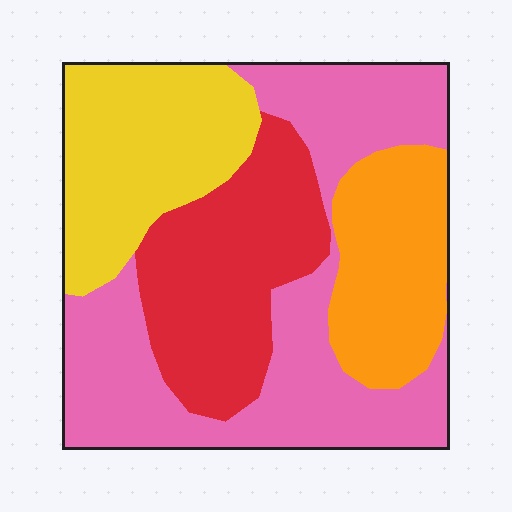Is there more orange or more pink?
Pink.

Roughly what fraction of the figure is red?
Red covers roughly 25% of the figure.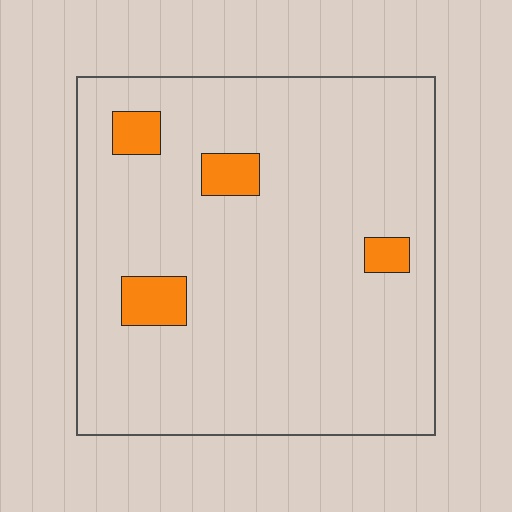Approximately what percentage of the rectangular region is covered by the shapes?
Approximately 5%.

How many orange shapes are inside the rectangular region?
4.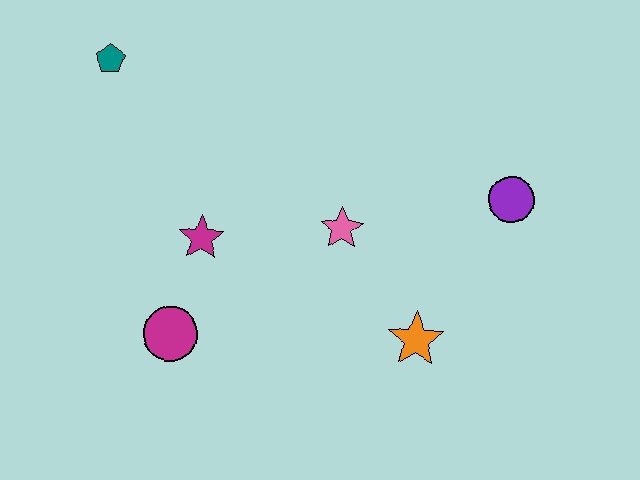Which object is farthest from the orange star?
The teal pentagon is farthest from the orange star.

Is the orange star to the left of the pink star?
No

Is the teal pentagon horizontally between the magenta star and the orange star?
No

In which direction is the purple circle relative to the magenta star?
The purple circle is to the right of the magenta star.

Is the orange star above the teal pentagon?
No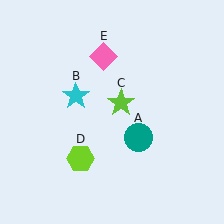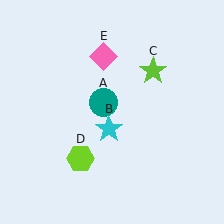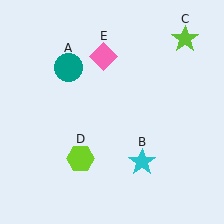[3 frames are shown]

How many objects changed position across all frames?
3 objects changed position: teal circle (object A), cyan star (object B), lime star (object C).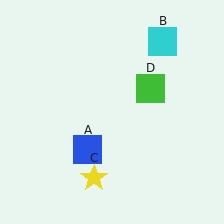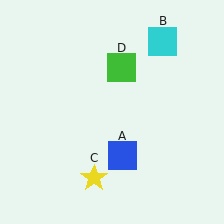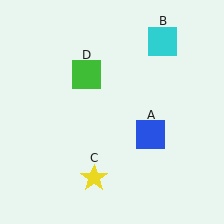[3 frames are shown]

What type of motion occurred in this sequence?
The blue square (object A), green square (object D) rotated counterclockwise around the center of the scene.